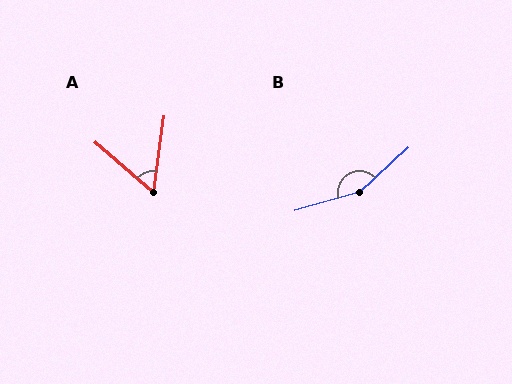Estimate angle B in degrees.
Approximately 154 degrees.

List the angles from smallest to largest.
A (57°), B (154°).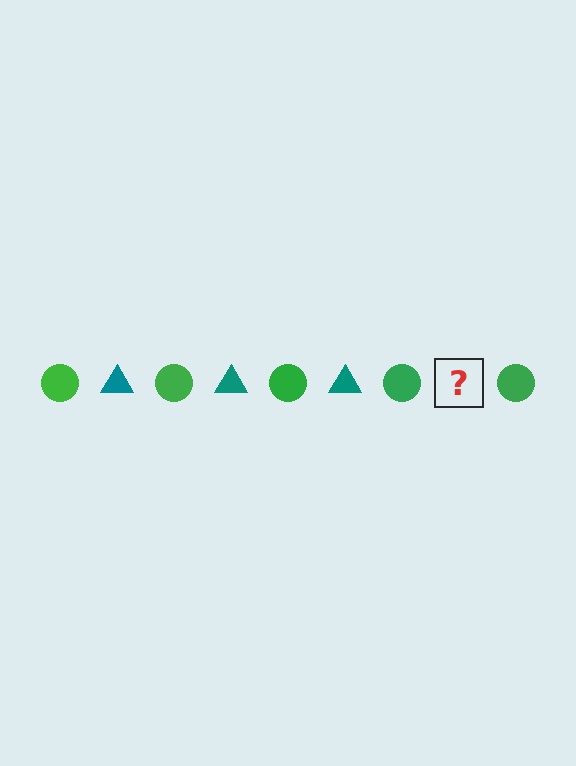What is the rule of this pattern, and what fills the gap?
The rule is that the pattern alternates between green circle and teal triangle. The gap should be filled with a teal triangle.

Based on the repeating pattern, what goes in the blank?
The blank should be a teal triangle.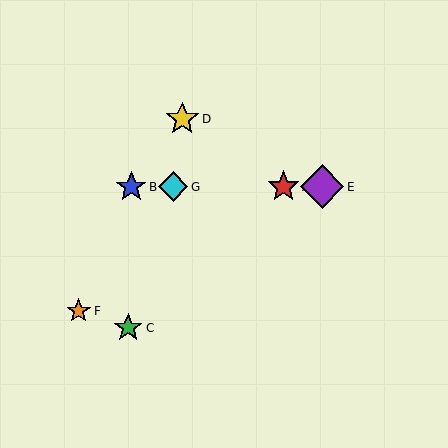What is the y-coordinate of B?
Object B is at y≈187.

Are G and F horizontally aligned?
No, G is at y≈187 and F is at y≈311.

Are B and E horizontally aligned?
Yes, both are at y≈187.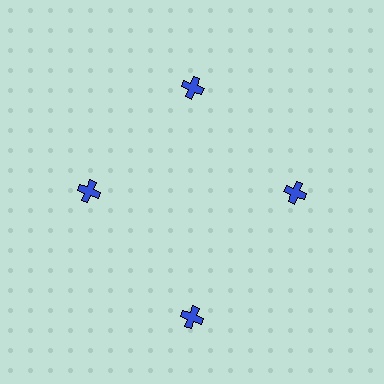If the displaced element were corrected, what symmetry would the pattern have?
It would have 4-fold rotational symmetry — the pattern would map onto itself every 90 degrees.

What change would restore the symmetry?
The symmetry would be restored by moving it inward, back onto the ring so that all 4 crosses sit at equal angles and equal distance from the center.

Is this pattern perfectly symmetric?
No. The 4 blue crosses are arranged in a ring, but one element near the 6 o'clock position is pushed outward from the center, breaking the 4-fold rotational symmetry.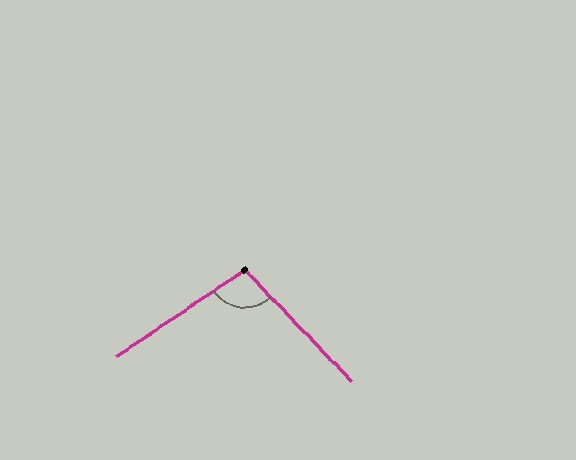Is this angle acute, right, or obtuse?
It is obtuse.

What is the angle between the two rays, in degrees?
Approximately 100 degrees.